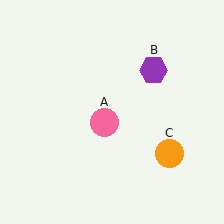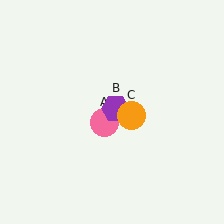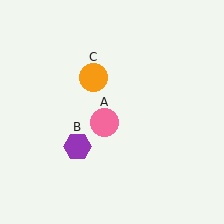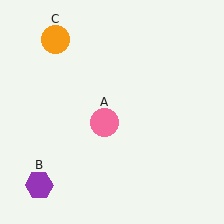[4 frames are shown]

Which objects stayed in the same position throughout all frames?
Pink circle (object A) remained stationary.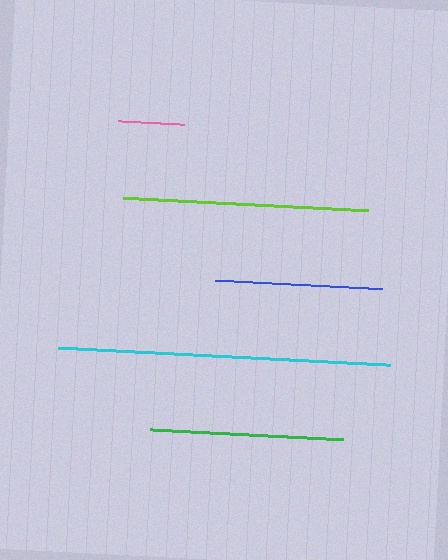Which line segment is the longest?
The cyan line is the longest at approximately 331 pixels.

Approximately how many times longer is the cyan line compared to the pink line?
The cyan line is approximately 5.0 times the length of the pink line.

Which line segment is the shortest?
The pink line is the shortest at approximately 66 pixels.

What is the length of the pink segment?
The pink segment is approximately 66 pixels long.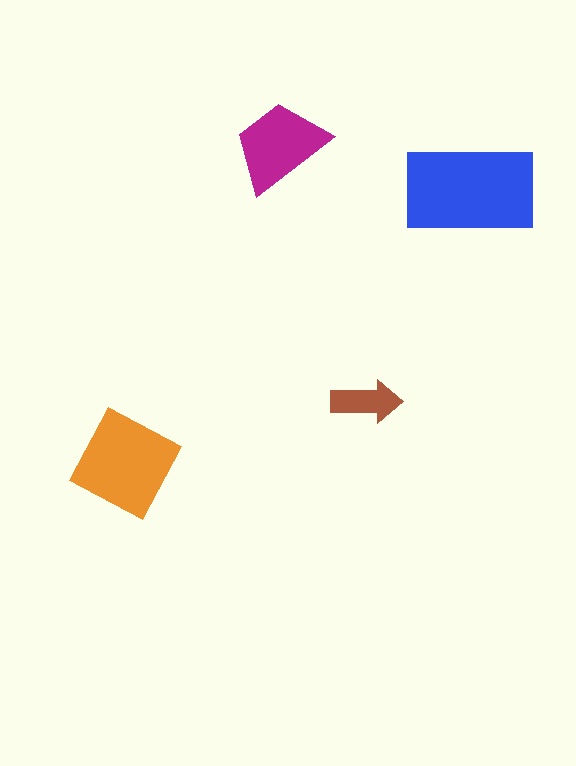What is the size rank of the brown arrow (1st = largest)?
4th.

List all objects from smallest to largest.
The brown arrow, the magenta trapezoid, the orange diamond, the blue rectangle.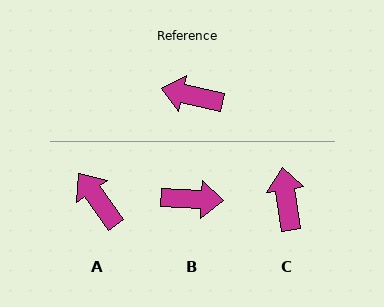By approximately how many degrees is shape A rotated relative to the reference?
Approximately 42 degrees clockwise.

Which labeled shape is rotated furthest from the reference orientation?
B, about 170 degrees away.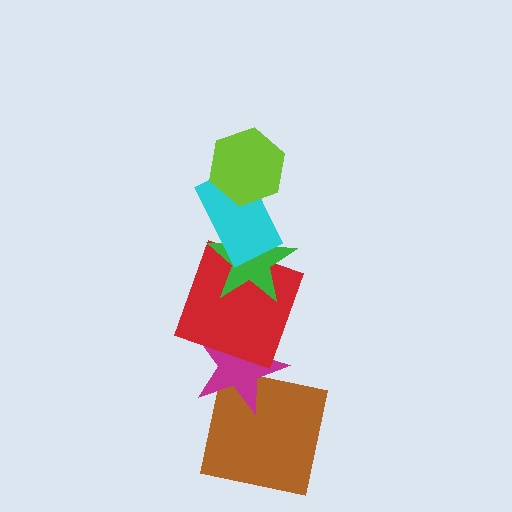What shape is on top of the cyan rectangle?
The lime hexagon is on top of the cyan rectangle.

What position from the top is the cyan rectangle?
The cyan rectangle is 2nd from the top.